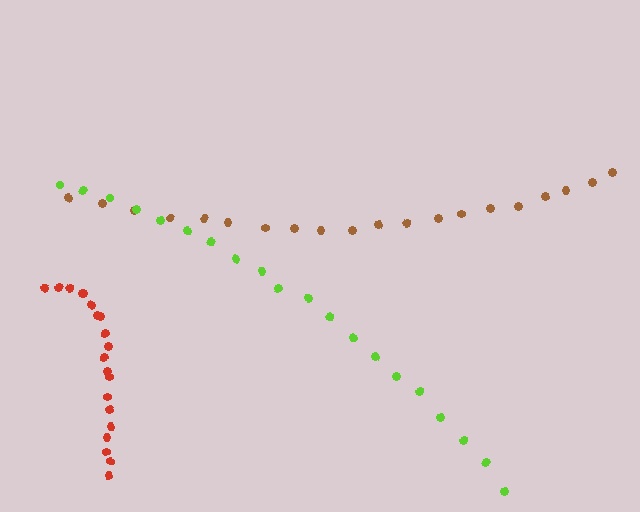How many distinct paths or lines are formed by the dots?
There are 3 distinct paths.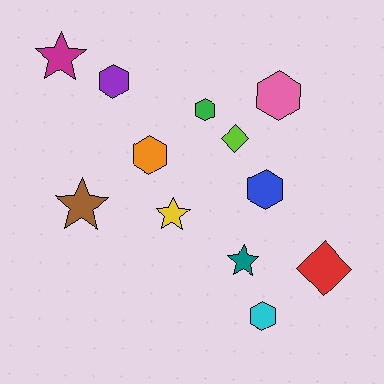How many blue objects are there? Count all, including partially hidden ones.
There is 1 blue object.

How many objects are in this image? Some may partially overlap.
There are 12 objects.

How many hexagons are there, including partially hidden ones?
There are 6 hexagons.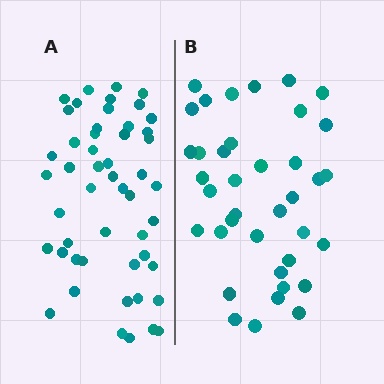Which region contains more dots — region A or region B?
Region A (the left region) has more dots.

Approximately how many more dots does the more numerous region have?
Region A has roughly 12 or so more dots than region B.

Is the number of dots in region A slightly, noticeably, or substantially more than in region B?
Region A has noticeably more, but not dramatically so. The ratio is roughly 1.3 to 1.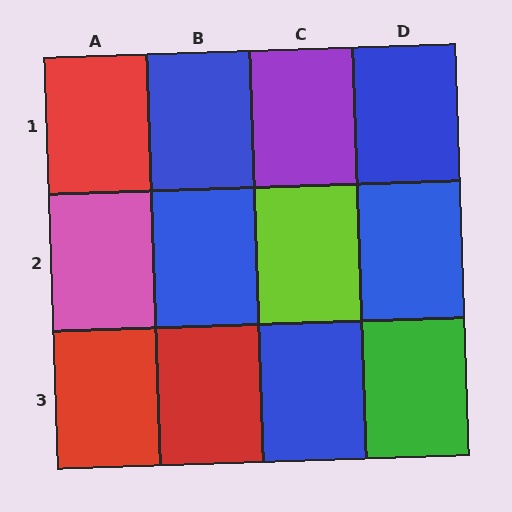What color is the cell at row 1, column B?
Blue.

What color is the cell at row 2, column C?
Lime.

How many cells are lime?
1 cell is lime.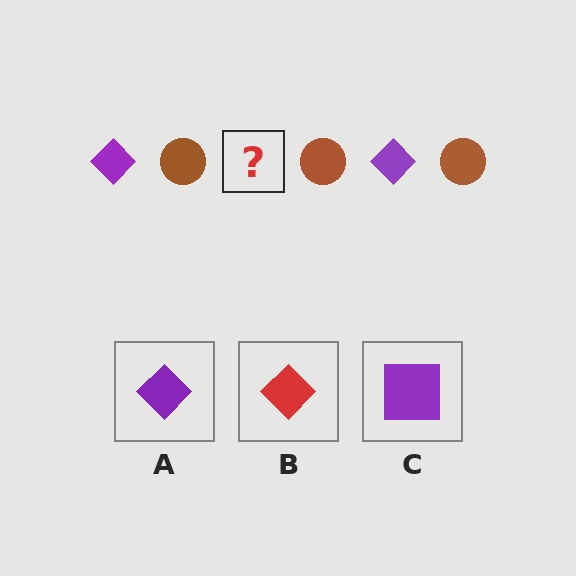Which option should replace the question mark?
Option A.